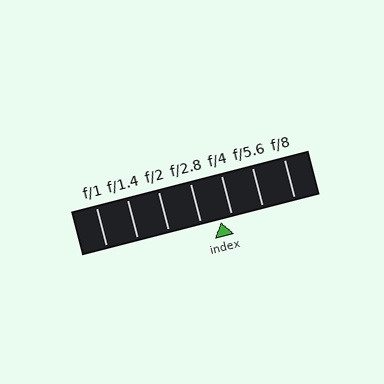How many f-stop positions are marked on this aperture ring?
There are 7 f-stop positions marked.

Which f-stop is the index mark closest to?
The index mark is closest to f/4.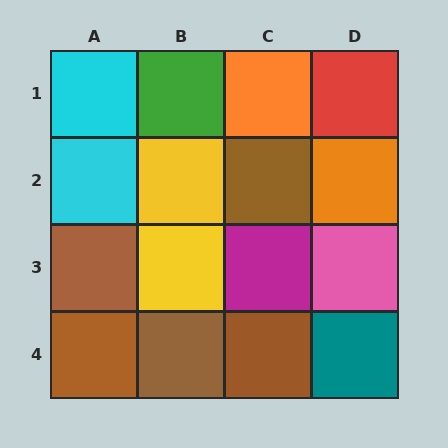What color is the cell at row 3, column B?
Yellow.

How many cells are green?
1 cell is green.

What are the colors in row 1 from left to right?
Cyan, green, orange, red.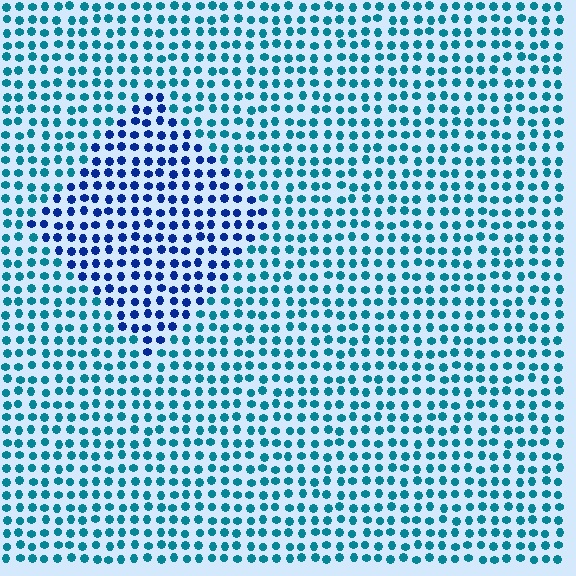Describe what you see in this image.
The image is filled with small teal elements in a uniform arrangement. A diamond-shaped region is visible where the elements are tinted to a slightly different hue, forming a subtle color boundary.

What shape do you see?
I see a diamond.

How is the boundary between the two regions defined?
The boundary is defined purely by a slight shift in hue (about 40 degrees). Spacing, size, and orientation are identical on both sides.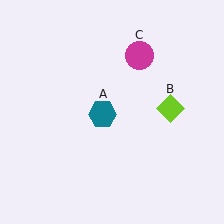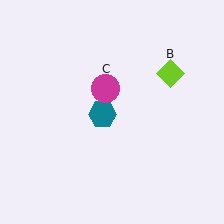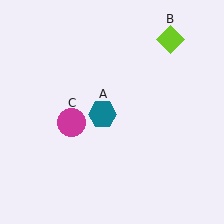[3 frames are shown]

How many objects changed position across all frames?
2 objects changed position: lime diamond (object B), magenta circle (object C).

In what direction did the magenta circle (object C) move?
The magenta circle (object C) moved down and to the left.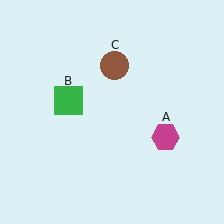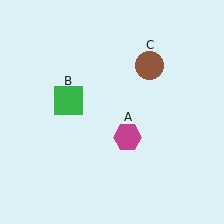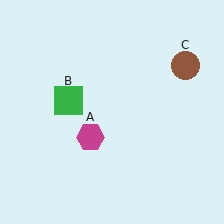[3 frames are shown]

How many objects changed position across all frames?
2 objects changed position: magenta hexagon (object A), brown circle (object C).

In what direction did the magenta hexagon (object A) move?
The magenta hexagon (object A) moved left.